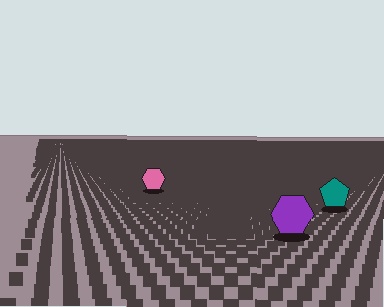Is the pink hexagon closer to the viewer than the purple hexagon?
No. The purple hexagon is closer — you can tell from the texture gradient: the ground texture is coarser near it.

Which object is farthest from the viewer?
The pink hexagon is farthest from the viewer. It appears smaller and the ground texture around it is denser.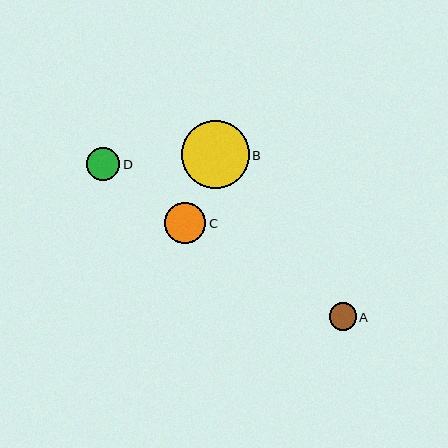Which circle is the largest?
Circle B is the largest with a size of approximately 67 pixels.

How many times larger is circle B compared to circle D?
Circle B is approximately 2.0 times the size of circle D.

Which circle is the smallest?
Circle A is the smallest with a size of approximately 27 pixels.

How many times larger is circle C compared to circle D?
Circle C is approximately 1.2 times the size of circle D.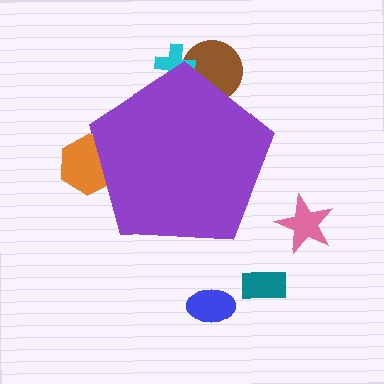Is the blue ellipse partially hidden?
No, the blue ellipse is fully visible.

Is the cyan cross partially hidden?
Yes, the cyan cross is partially hidden behind the purple pentagon.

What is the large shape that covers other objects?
A purple pentagon.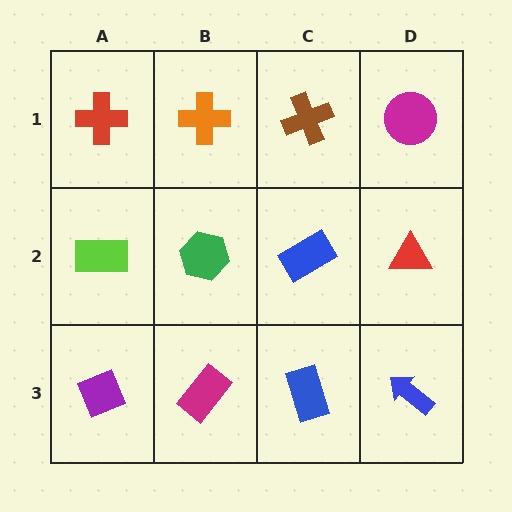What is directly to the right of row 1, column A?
An orange cross.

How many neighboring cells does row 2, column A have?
3.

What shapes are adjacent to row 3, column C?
A blue rectangle (row 2, column C), a magenta rectangle (row 3, column B), a blue arrow (row 3, column D).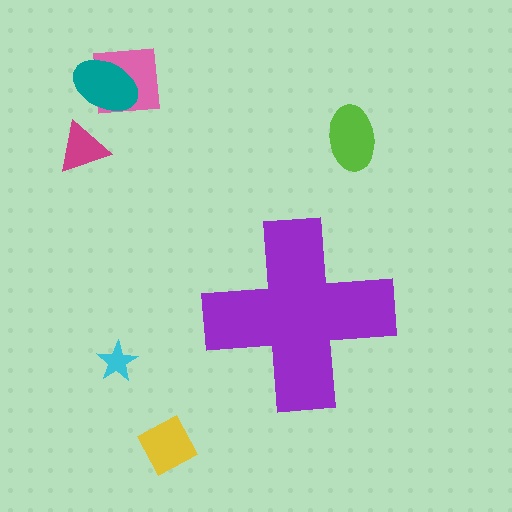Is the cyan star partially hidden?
No, the cyan star is fully visible.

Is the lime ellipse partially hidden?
No, the lime ellipse is fully visible.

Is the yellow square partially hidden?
No, the yellow square is fully visible.